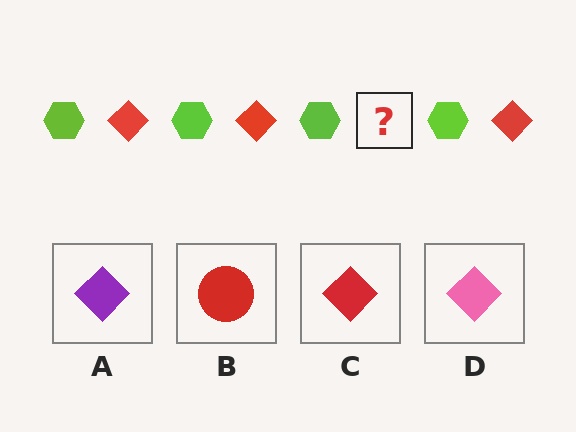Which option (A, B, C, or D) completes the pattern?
C.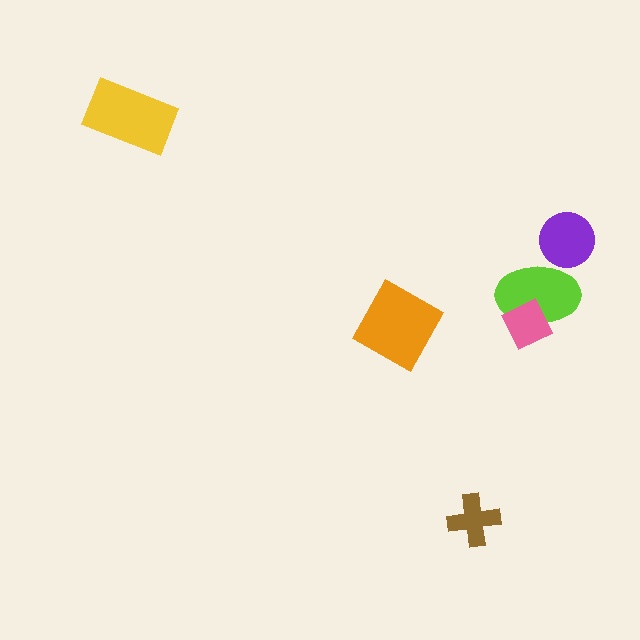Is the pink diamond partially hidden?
No, no other shape covers it.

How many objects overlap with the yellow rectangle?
0 objects overlap with the yellow rectangle.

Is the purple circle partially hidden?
Yes, it is partially covered by another shape.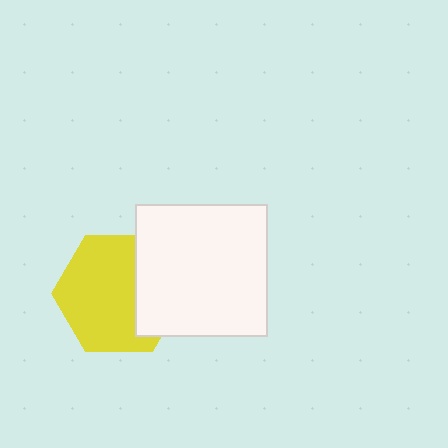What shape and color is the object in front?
The object in front is a white square.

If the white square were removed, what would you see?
You would see the complete yellow hexagon.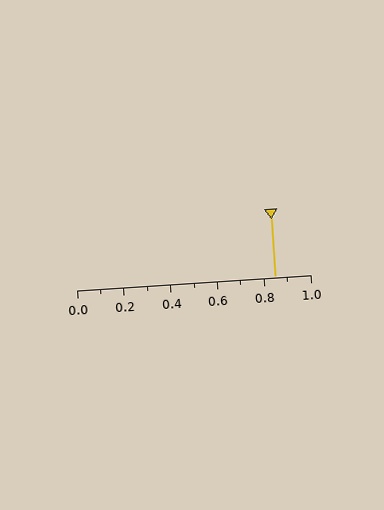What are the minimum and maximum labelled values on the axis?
The axis runs from 0.0 to 1.0.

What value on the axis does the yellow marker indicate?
The marker indicates approximately 0.85.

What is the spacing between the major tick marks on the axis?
The major ticks are spaced 0.2 apart.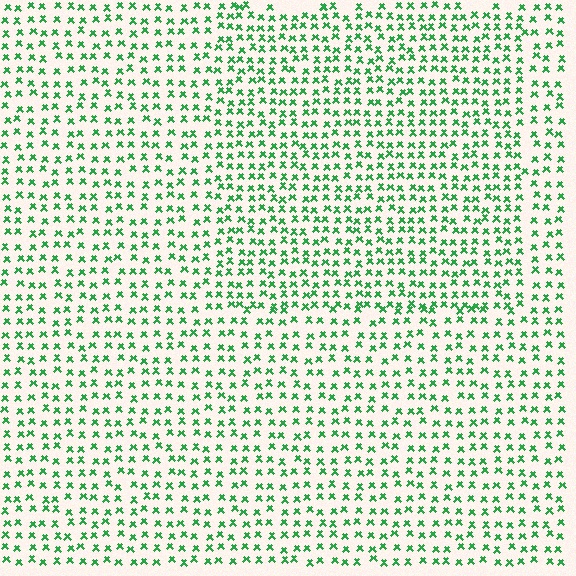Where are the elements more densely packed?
The elements are more densely packed inside the rectangle boundary.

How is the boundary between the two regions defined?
The boundary is defined by a change in element density (approximately 1.4x ratio). All elements are the same color, size, and shape.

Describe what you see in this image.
The image contains small green elements arranged at two different densities. A rectangle-shaped region is visible where the elements are more densely packed than the surrounding area.